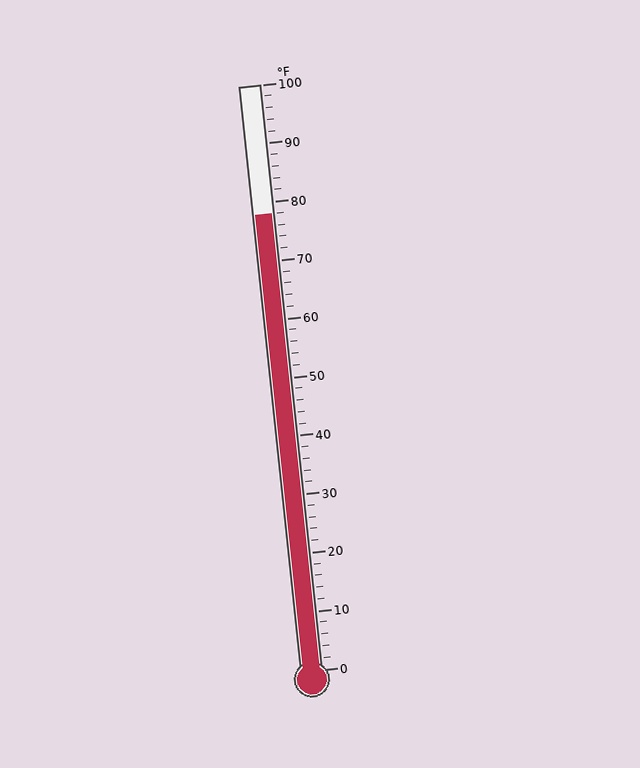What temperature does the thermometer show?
The thermometer shows approximately 78°F.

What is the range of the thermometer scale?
The thermometer scale ranges from 0°F to 100°F.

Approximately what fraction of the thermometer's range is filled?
The thermometer is filled to approximately 80% of its range.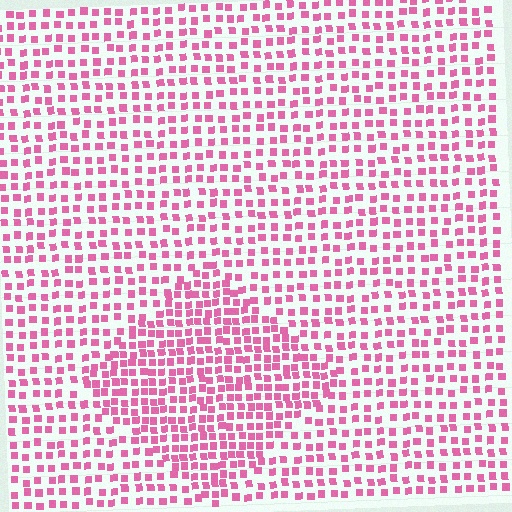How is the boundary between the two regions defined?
The boundary is defined by a change in element density (approximately 1.6x ratio). All elements are the same color, size, and shape.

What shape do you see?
I see a diamond.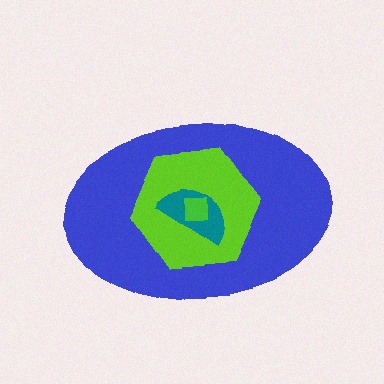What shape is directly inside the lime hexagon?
The teal semicircle.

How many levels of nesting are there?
4.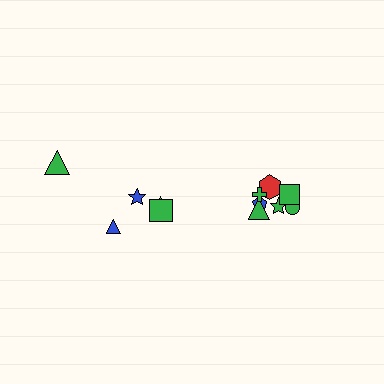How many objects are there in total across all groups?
There are 12 objects.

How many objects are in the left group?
There are 5 objects.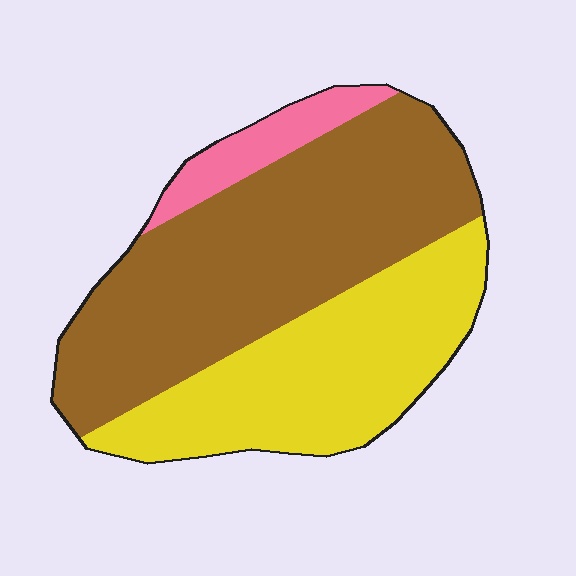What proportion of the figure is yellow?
Yellow takes up between a third and a half of the figure.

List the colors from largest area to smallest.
From largest to smallest: brown, yellow, pink.